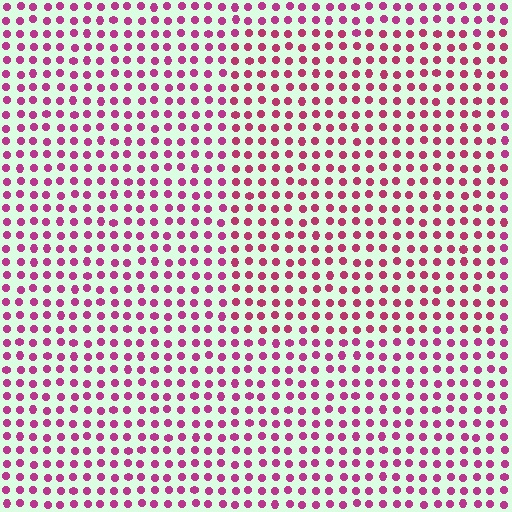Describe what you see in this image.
The image is filled with small magenta elements in a uniform arrangement. A rectangle-shaped region is visible where the elements are tinted to a slightly different hue, forming a subtle color boundary.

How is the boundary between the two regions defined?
The boundary is defined purely by a slight shift in hue (about 16 degrees). Spacing, size, and orientation are identical on both sides.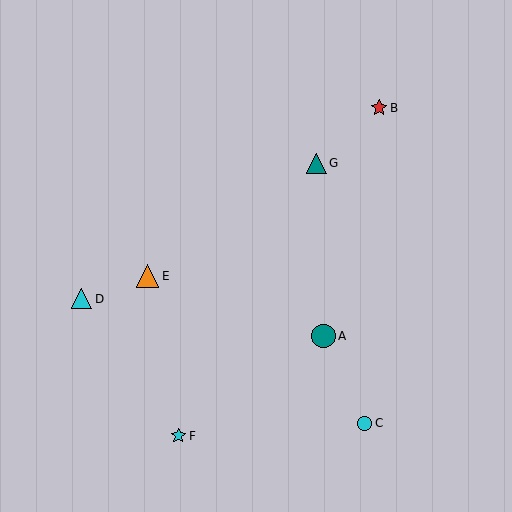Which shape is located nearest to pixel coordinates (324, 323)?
The teal circle (labeled A) at (323, 336) is nearest to that location.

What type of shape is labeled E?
Shape E is an orange triangle.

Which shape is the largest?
The teal circle (labeled A) is the largest.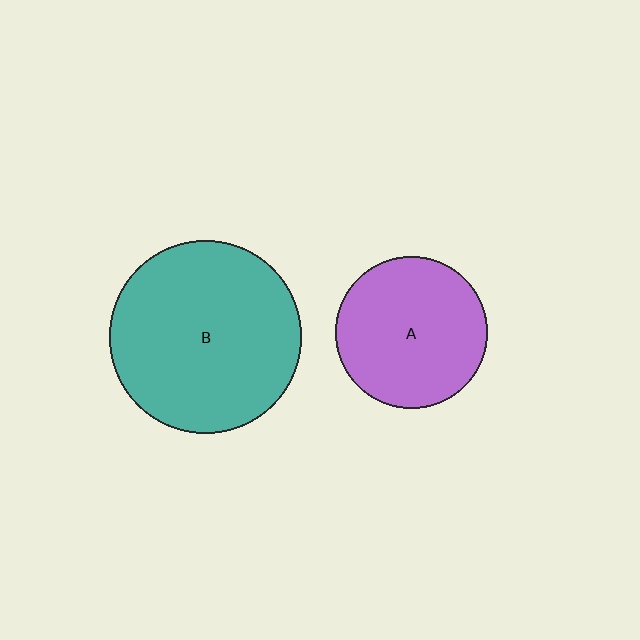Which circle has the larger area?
Circle B (teal).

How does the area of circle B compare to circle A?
Approximately 1.6 times.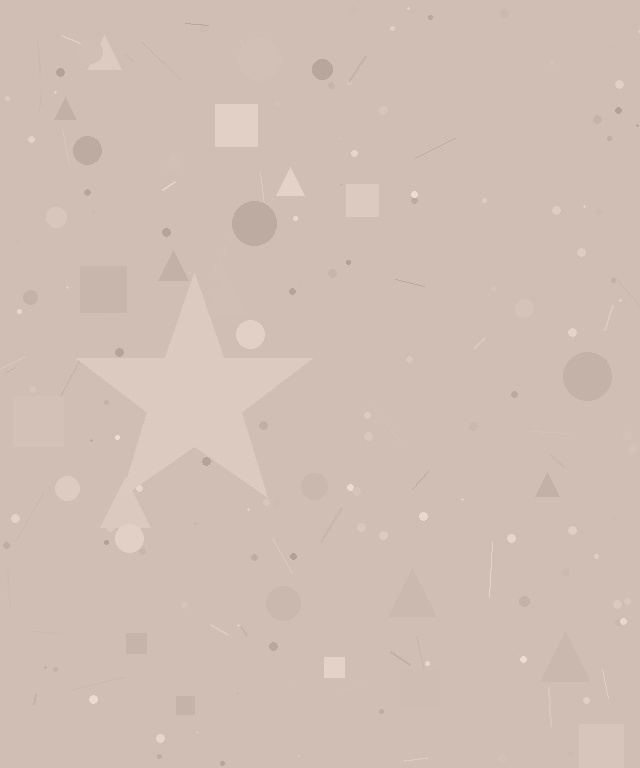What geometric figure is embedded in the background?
A star is embedded in the background.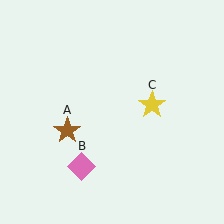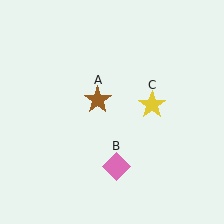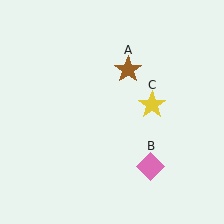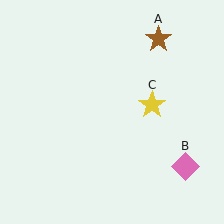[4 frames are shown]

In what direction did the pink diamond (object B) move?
The pink diamond (object B) moved right.